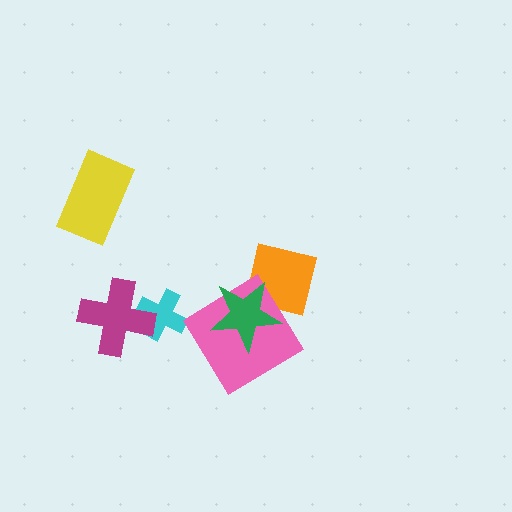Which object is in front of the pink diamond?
The green star is in front of the pink diamond.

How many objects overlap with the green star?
2 objects overlap with the green star.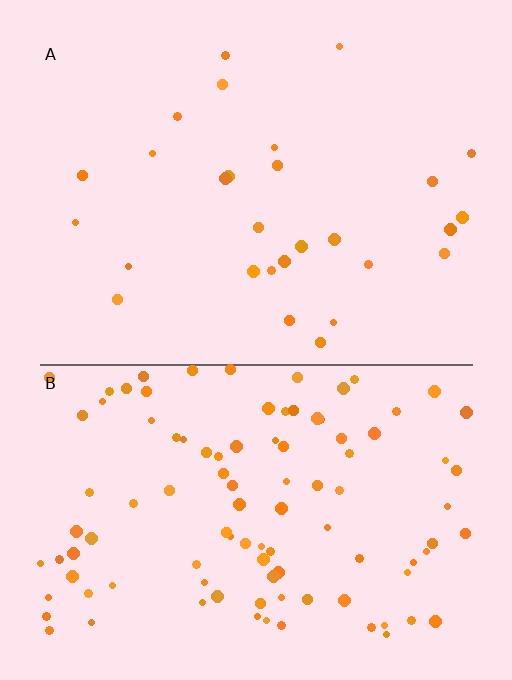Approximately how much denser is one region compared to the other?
Approximately 3.7× — region B over region A.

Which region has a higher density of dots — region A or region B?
B (the bottom).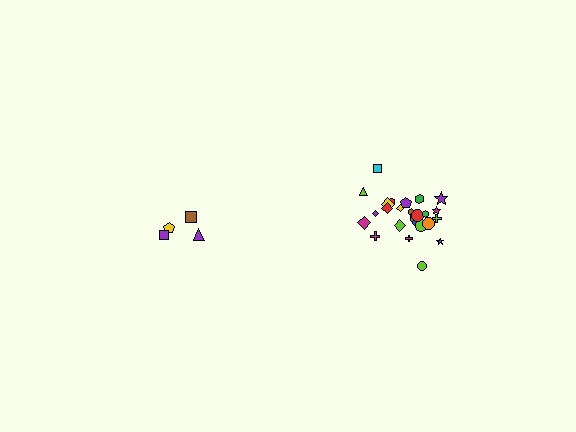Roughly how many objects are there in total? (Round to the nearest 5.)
Roughly 30 objects in total.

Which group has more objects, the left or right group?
The right group.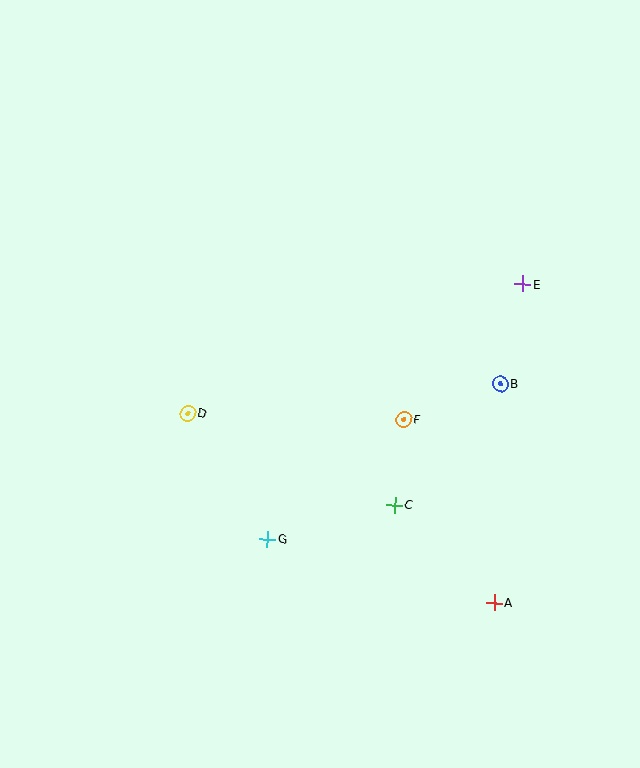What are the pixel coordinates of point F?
Point F is at (404, 419).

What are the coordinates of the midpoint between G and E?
The midpoint between G and E is at (395, 412).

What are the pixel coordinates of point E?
Point E is at (523, 284).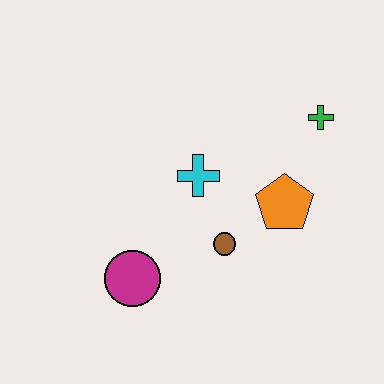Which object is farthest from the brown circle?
The green cross is farthest from the brown circle.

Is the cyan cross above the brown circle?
Yes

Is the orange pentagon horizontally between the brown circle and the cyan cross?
No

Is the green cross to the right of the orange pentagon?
Yes